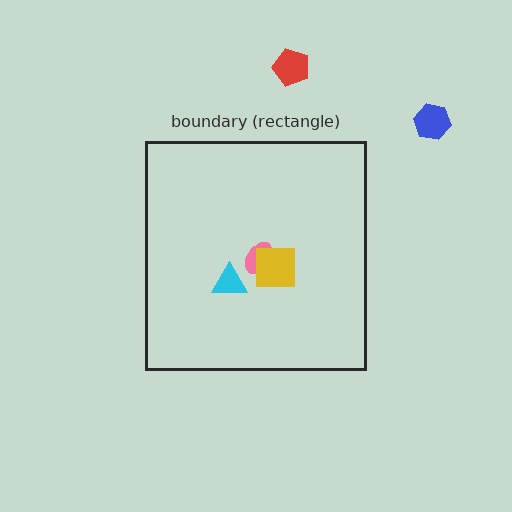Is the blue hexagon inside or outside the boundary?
Outside.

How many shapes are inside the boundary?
3 inside, 2 outside.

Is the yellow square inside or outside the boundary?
Inside.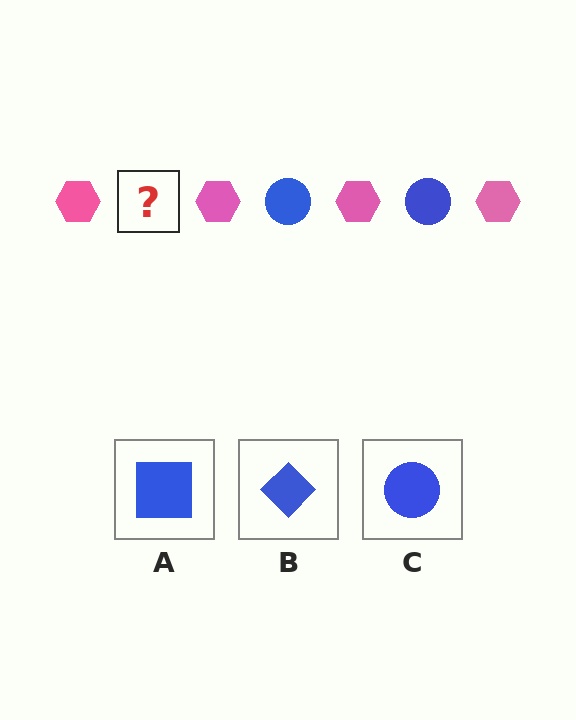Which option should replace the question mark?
Option C.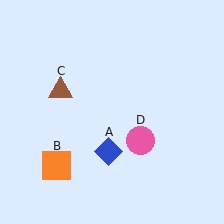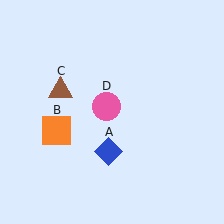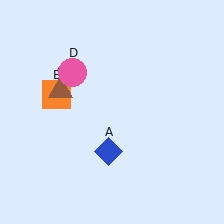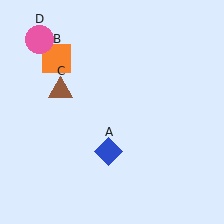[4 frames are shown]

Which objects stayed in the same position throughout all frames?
Blue diamond (object A) and brown triangle (object C) remained stationary.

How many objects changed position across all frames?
2 objects changed position: orange square (object B), pink circle (object D).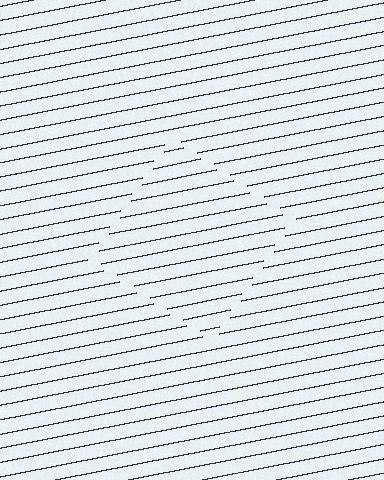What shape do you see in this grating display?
An illusory square. The interior of the shape contains the same grating, shifted by half a period — the contour is defined by the phase discontinuity where line-ends from the inner and outer gratings abut.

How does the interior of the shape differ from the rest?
The interior of the shape contains the same grating, shifted by half a period — the contour is defined by the phase discontinuity where line-ends from the inner and outer gratings abut.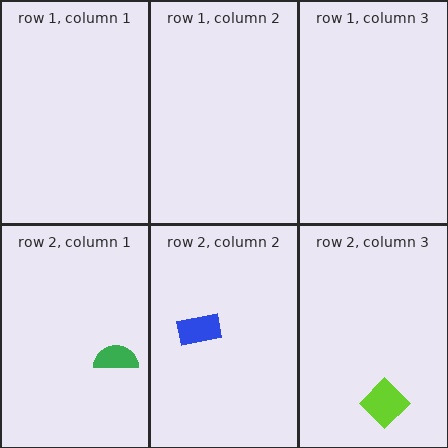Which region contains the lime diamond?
The row 2, column 3 region.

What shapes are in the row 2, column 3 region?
The lime diamond.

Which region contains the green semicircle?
The row 2, column 1 region.